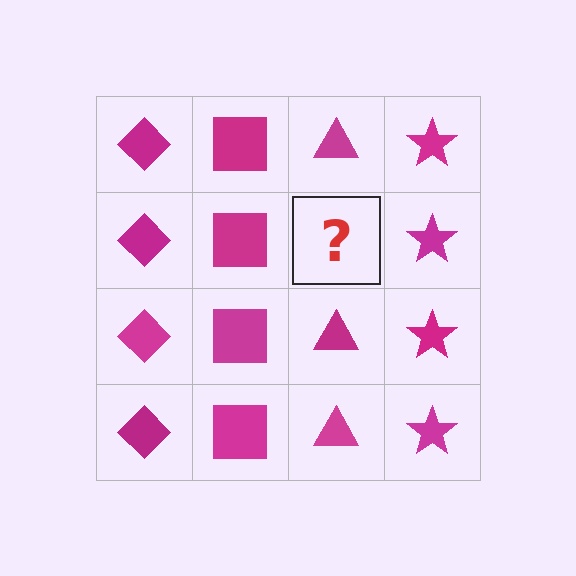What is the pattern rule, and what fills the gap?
The rule is that each column has a consistent shape. The gap should be filled with a magenta triangle.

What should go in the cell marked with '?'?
The missing cell should contain a magenta triangle.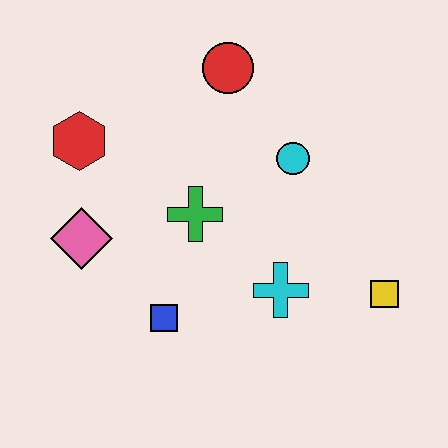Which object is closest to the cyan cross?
The yellow square is closest to the cyan cross.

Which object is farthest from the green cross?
The yellow square is farthest from the green cross.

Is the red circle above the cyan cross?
Yes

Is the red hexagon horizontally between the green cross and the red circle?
No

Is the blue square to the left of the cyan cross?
Yes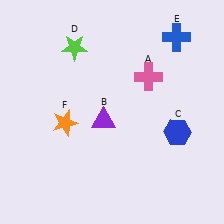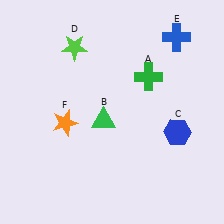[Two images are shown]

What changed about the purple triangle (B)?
In Image 1, B is purple. In Image 2, it changed to green.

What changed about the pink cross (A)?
In Image 1, A is pink. In Image 2, it changed to green.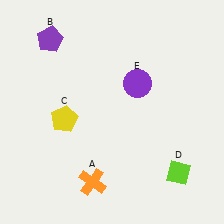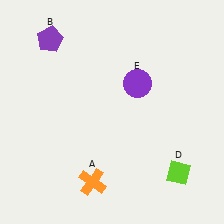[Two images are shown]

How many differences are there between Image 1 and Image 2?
There is 1 difference between the two images.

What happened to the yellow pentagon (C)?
The yellow pentagon (C) was removed in Image 2. It was in the bottom-left area of Image 1.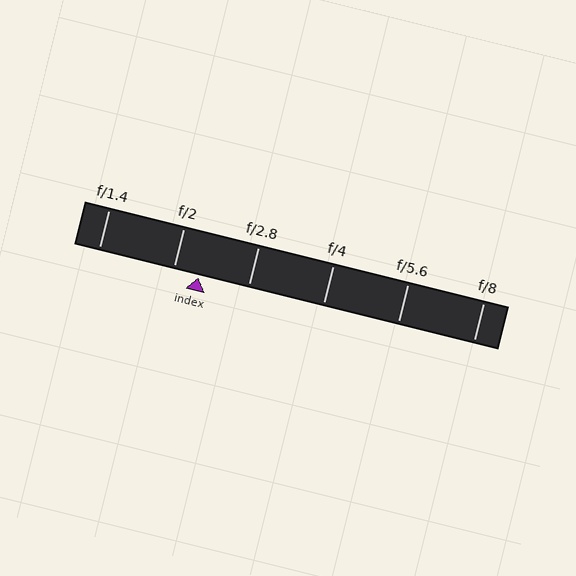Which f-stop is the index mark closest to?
The index mark is closest to f/2.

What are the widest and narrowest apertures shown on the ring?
The widest aperture shown is f/1.4 and the narrowest is f/8.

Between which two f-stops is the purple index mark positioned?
The index mark is between f/2 and f/2.8.